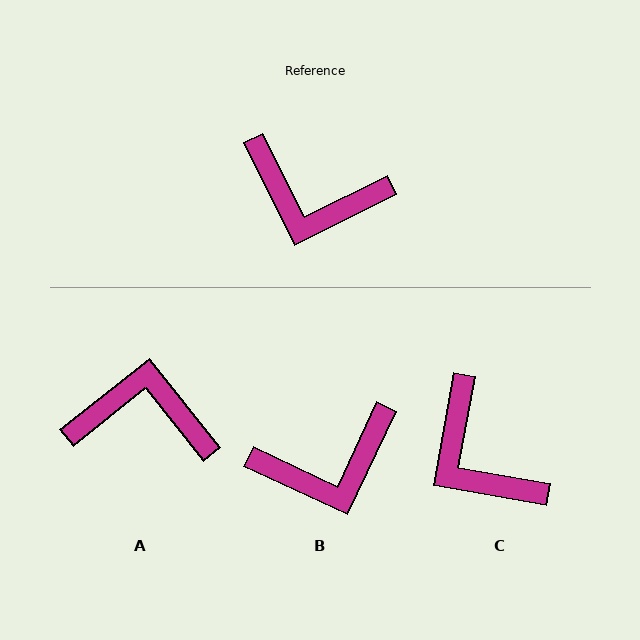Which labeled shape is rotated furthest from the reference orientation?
A, about 168 degrees away.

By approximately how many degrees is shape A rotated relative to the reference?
Approximately 168 degrees clockwise.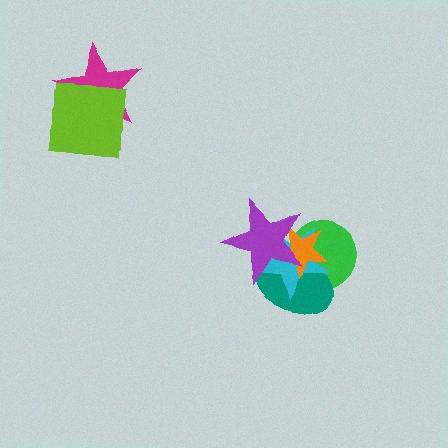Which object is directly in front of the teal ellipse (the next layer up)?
The cyan star is directly in front of the teal ellipse.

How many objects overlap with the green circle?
4 objects overlap with the green circle.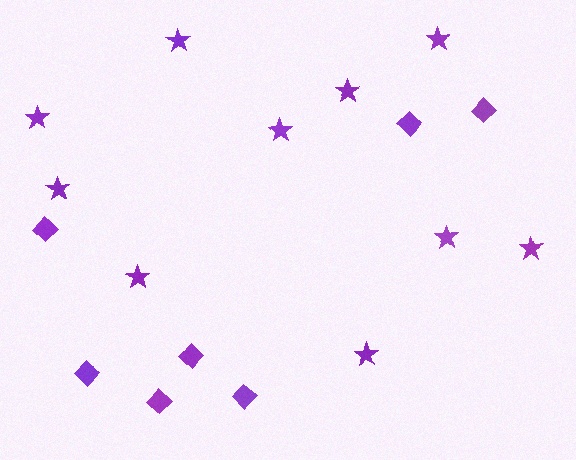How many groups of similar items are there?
There are 2 groups: one group of stars (10) and one group of diamonds (7).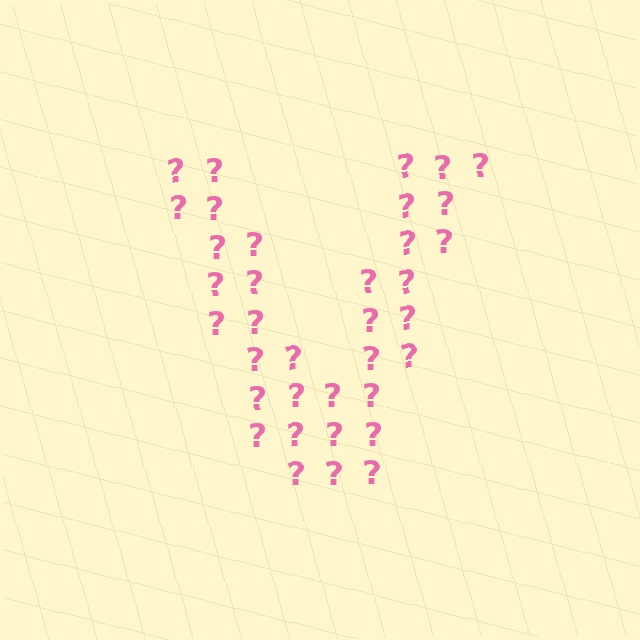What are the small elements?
The small elements are question marks.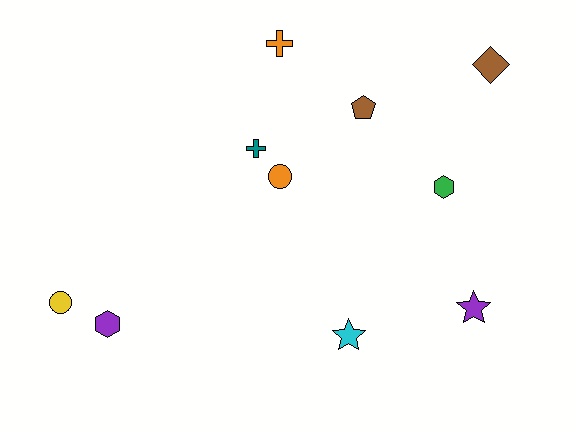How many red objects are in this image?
There are no red objects.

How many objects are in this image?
There are 10 objects.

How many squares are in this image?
There are no squares.